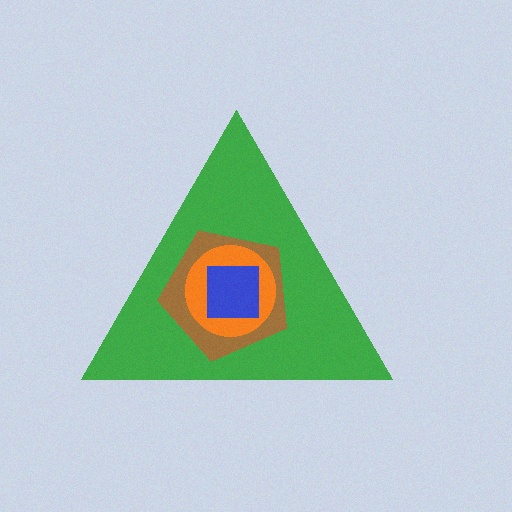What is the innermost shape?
The blue square.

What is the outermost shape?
The green triangle.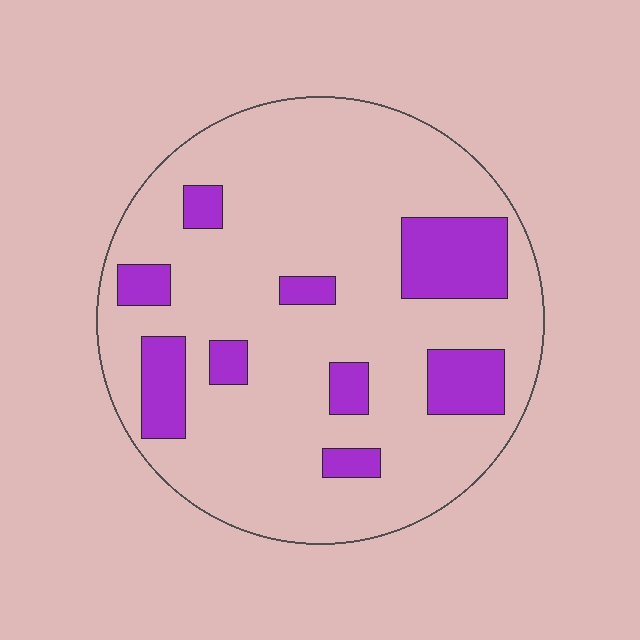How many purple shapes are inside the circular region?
9.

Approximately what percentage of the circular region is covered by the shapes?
Approximately 20%.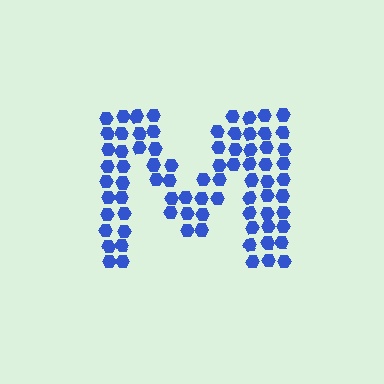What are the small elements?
The small elements are hexagons.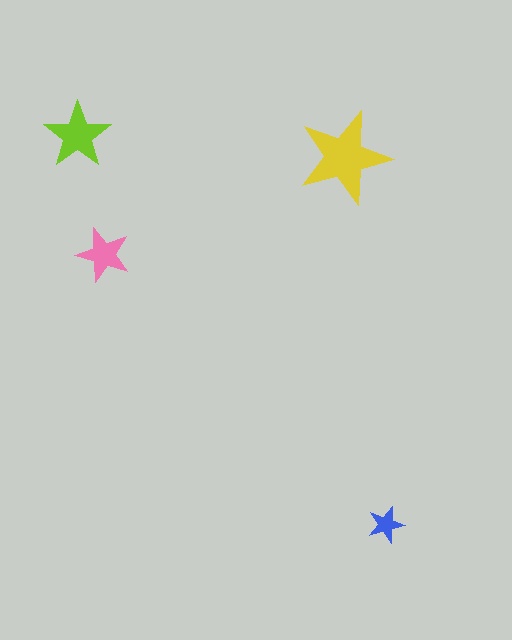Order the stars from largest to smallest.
the yellow one, the lime one, the pink one, the blue one.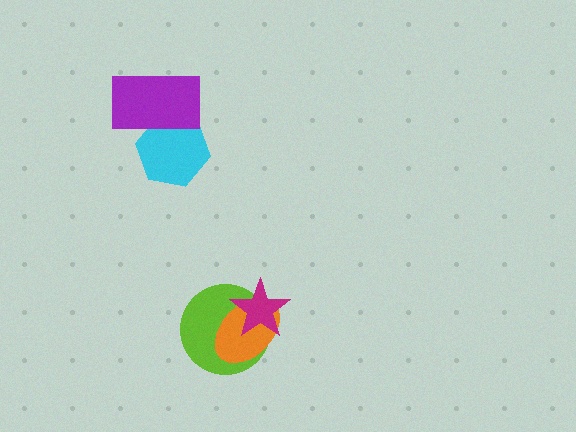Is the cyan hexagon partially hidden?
Yes, it is partially covered by another shape.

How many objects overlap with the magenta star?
2 objects overlap with the magenta star.